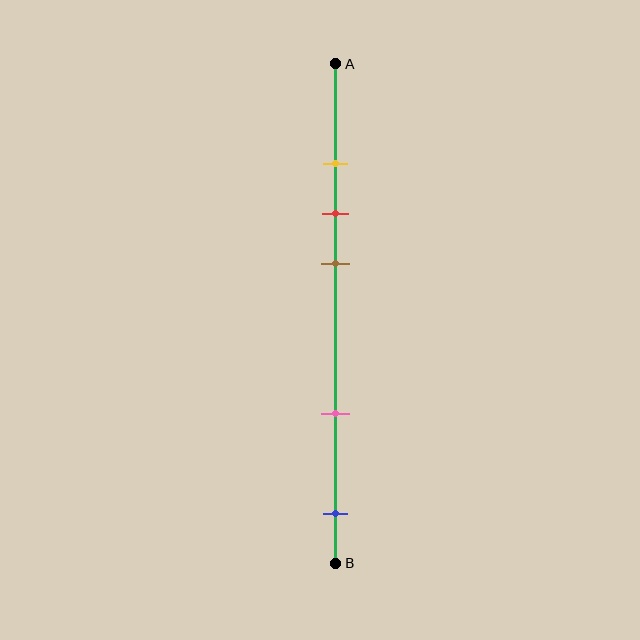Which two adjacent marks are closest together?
The yellow and red marks are the closest adjacent pair.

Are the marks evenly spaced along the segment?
No, the marks are not evenly spaced.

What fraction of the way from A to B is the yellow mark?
The yellow mark is approximately 20% (0.2) of the way from A to B.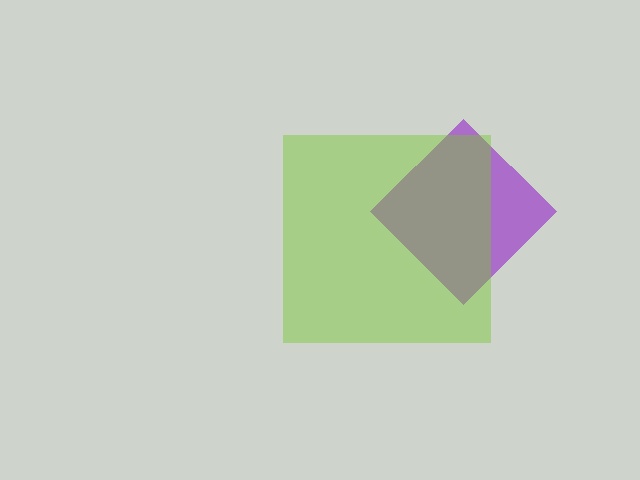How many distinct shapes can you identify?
There are 2 distinct shapes: a purple diamond, a lime square.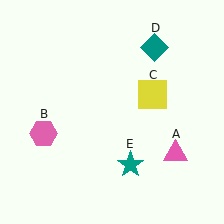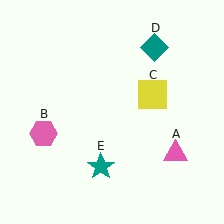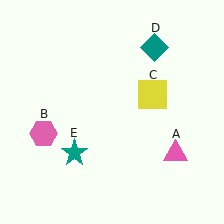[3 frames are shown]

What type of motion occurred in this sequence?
The teal star (object E) rotated clockwise around the center of the scene.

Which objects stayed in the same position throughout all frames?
Pink triangle (object A) and pink hexagon (object B) and yellow square (object C) and teal diamond (object D) remained stationary.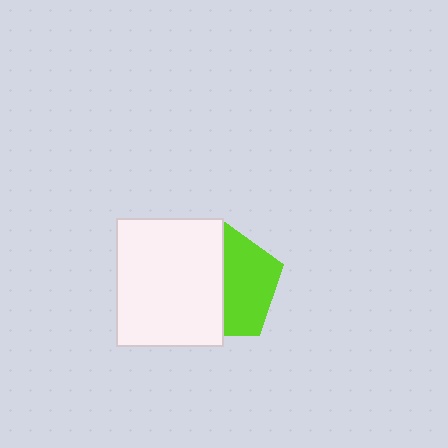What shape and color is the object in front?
The object in front is a white rectangle.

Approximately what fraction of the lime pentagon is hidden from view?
Roughly 51% of the lime pentagon is hidden behind the white rectangle.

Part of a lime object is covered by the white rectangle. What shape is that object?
It is a pentagon.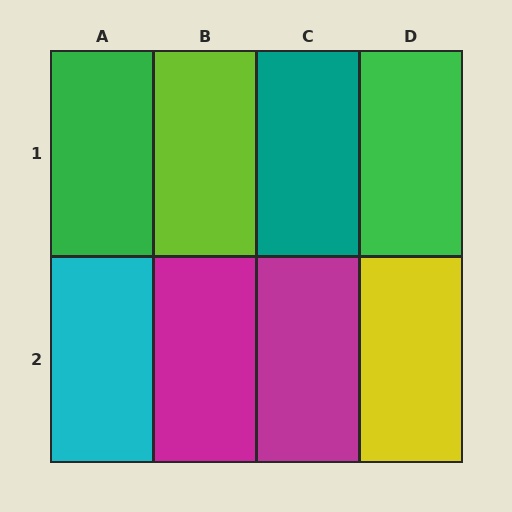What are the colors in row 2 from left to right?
Cyan, magenta, magenta, yellow.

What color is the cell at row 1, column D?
Green.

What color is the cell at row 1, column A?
Green.